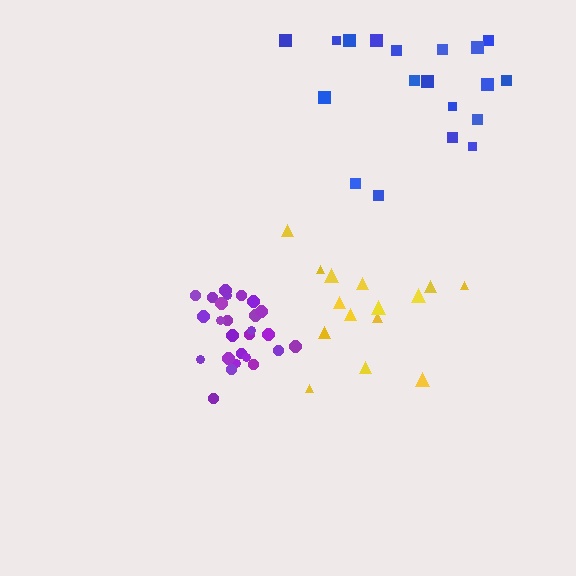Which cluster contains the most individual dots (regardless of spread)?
Purple (26).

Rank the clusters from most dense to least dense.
purple, yellow, blue.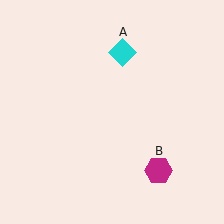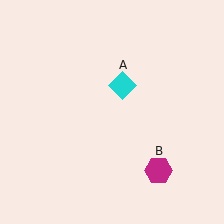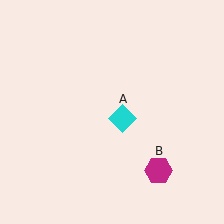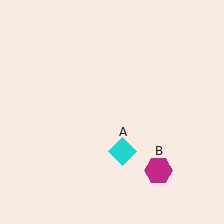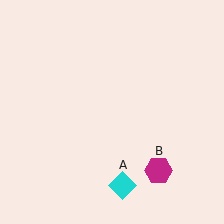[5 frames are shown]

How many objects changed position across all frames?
1 object changed position: cyan diamond (object A).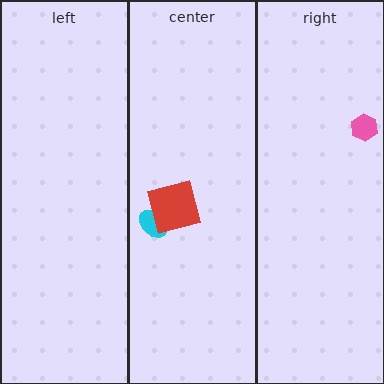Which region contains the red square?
The center region.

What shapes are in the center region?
The cyan ellipse, the red square.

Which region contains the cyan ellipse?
The center region.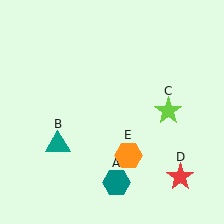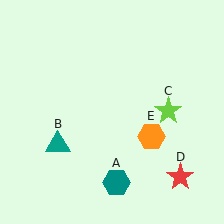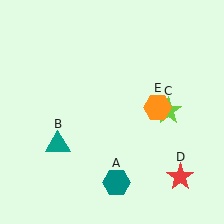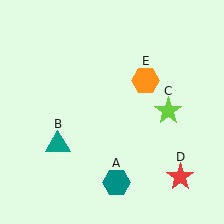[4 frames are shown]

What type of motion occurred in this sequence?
The orange hexagon (object E) rotated counterclockwise around the center of the scene.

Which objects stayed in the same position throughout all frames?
Teal hexagon (object A) and teal triangle (object B) and lime star (object C) and red star (object D) remained stationary.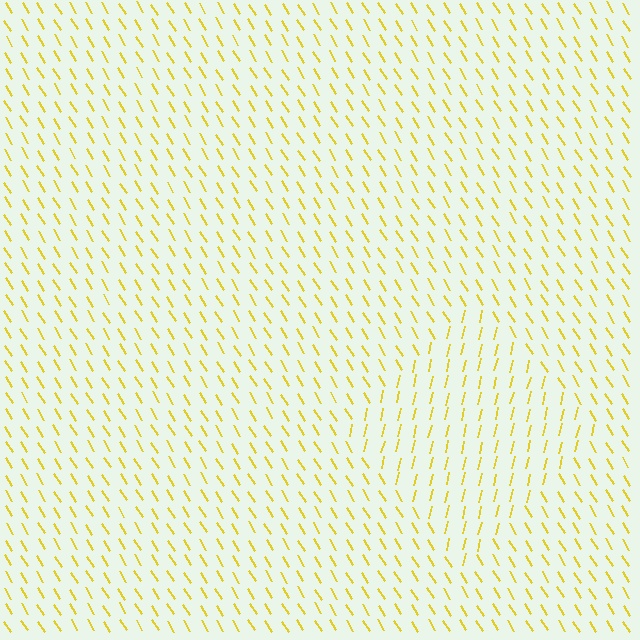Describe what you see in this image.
The image is filled with small yellow line segments. A diamond region in the image has lines oriented differently from the surrounding lines, creating a visible texture boundary.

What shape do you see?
I see a diamond.